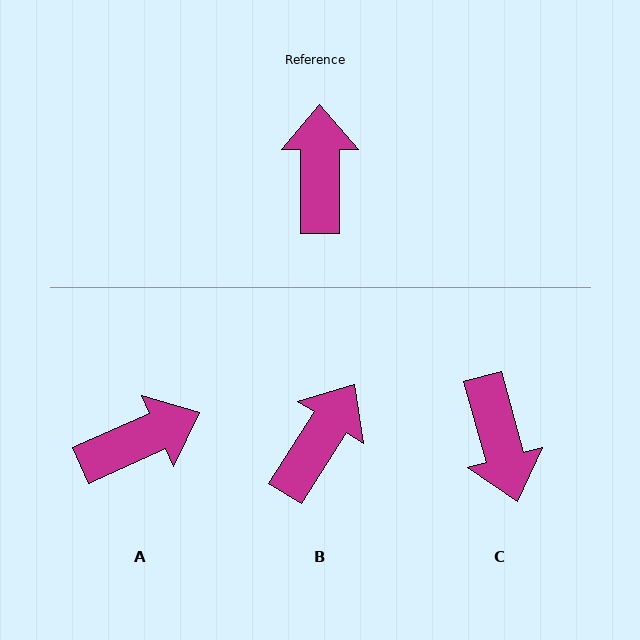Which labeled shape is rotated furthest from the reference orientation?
C, about 165 degrees away.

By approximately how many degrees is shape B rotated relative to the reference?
Approximately 33 degrees clockwise.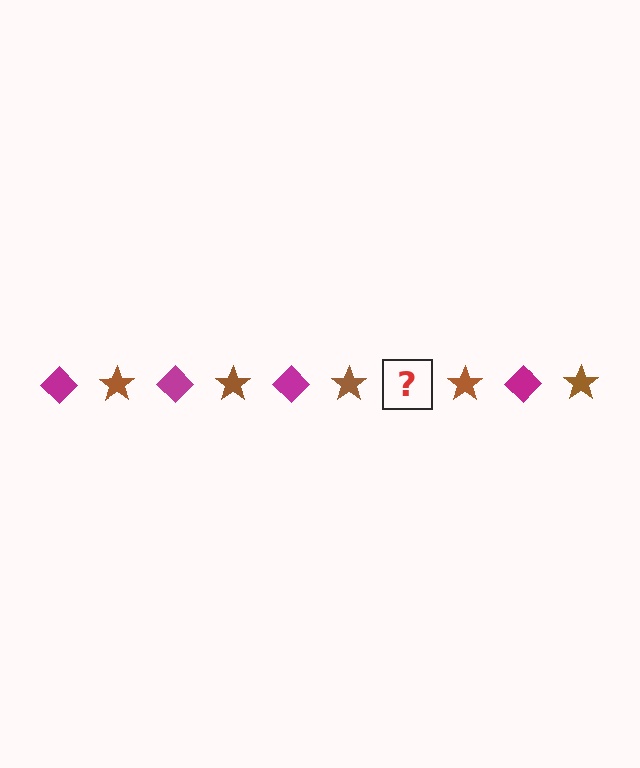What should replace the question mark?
The question mark should be replaced with a magenta diamond.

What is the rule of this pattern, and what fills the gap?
The rule is that the pattern alternates between magenta diamond and brown star. The gap should be filled with a magenta diamond.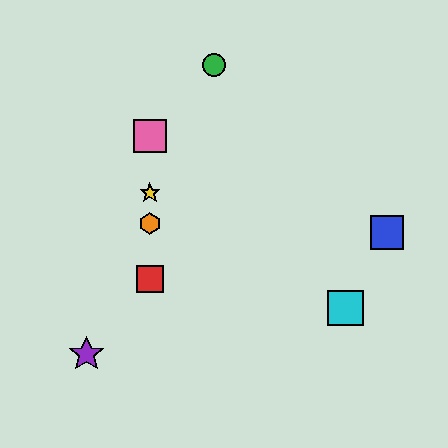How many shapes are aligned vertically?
4 shapes (the red square, the yellow star, the orange hexagon, the pink square) are aligned vertically.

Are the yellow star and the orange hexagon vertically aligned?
Yes, both are at x≈150.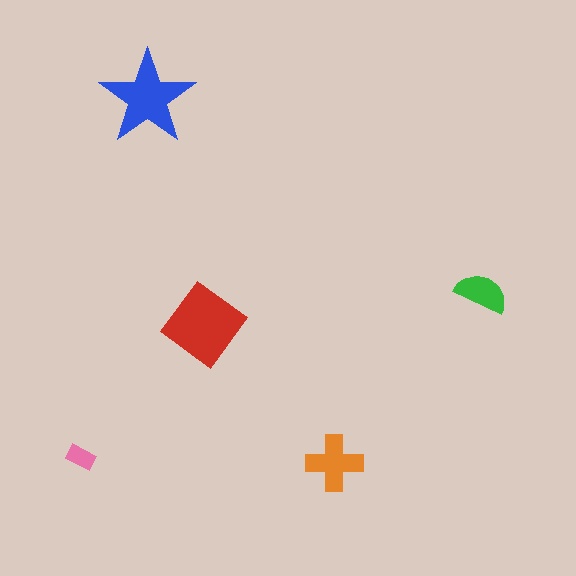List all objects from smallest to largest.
The pink rectangle, the green semicircle, the orange cross, the blue star, the red diamond.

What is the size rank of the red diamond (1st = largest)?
1st.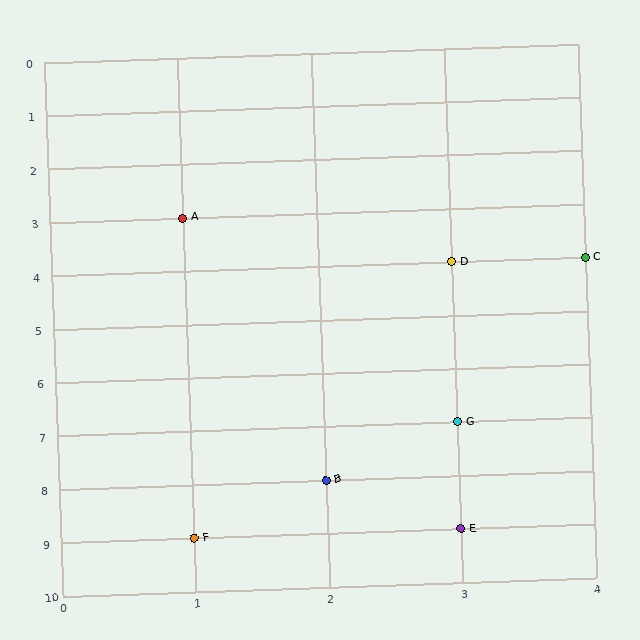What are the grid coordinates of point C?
Point C is at grid coordinates (4, 4).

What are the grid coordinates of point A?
Point A is at grid coordinates (1, 3).